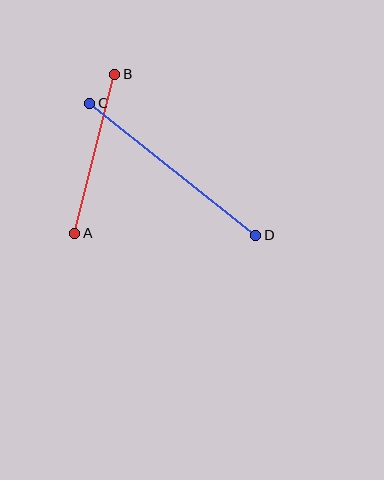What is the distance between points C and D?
The distance is approximately 212 pixels.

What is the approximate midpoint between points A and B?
The midpoint is at approximately (95, 154) pixels.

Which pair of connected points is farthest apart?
Points C and D are farthest apart.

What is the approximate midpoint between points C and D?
The midpoint is at approximately (173, 169) pixels.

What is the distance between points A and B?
The distance is approximately 164 pixels.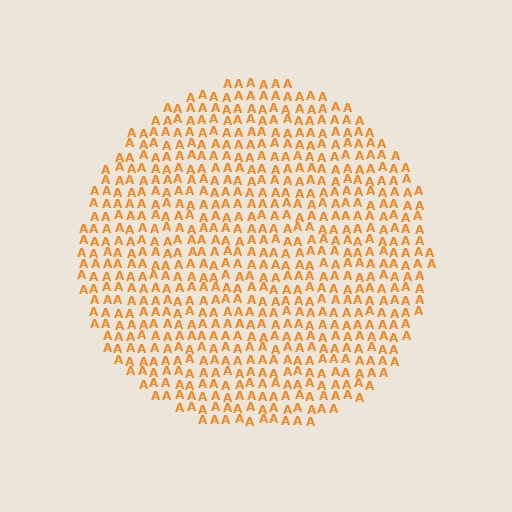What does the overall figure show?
The overall figure shows a circle.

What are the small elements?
The small elements are letter A's.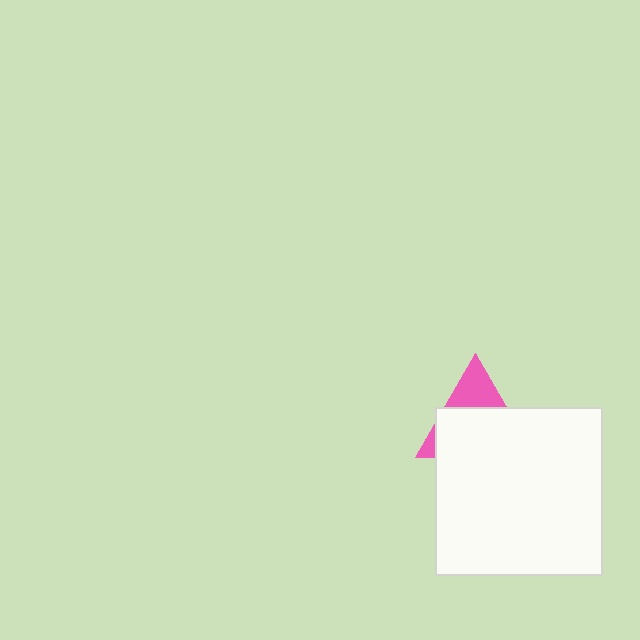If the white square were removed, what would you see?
You would see the complete pink triangle.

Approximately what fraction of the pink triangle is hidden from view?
Roughly 67% of the pink triangle is hidden behind the white square.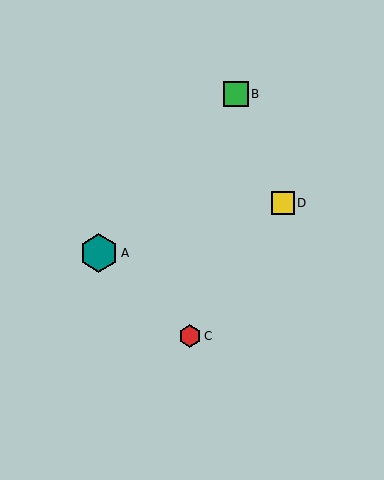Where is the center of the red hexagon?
The center of the red hexagon is at (190, 336).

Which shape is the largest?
The teal hexagon (labeled A) is the largest.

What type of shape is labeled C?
Shape C is a red hexagon.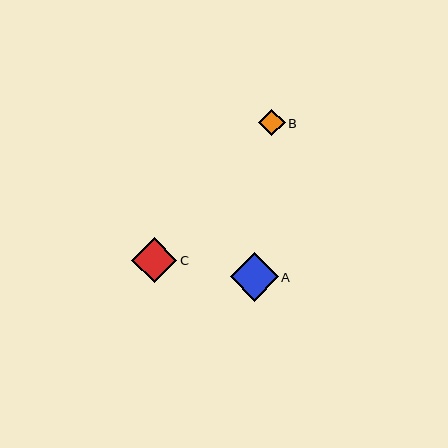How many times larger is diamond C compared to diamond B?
Diamond C is approximately 1.7 times the size of diamond B.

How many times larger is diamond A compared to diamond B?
Diamond A is approximately 1.8 times the size of diamond B.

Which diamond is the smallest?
Diamond B is the smallest with a size of approximately 27 pixels.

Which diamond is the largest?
Diamond A is the largest with a size of approximately 48 pixels.